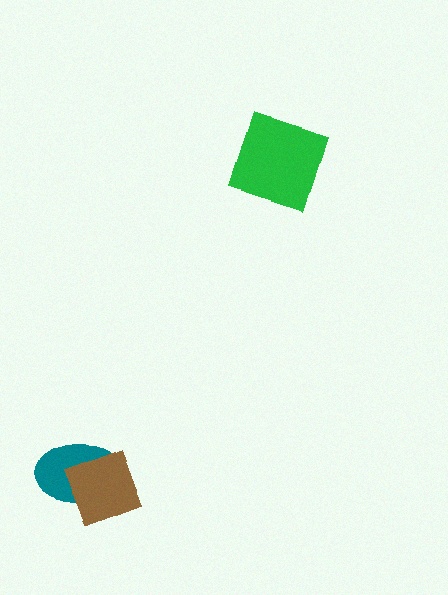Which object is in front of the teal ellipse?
The brown diamond is in front of the teal ellipse.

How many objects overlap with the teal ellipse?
1 object overlaps with the teal ellipse.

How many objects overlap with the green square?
0 objects overlap with the green square.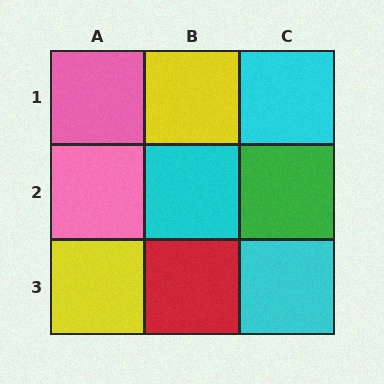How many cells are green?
1 cell is green.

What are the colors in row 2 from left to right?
Pink, cyan, green.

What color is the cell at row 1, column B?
Yellow.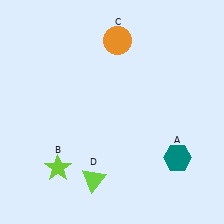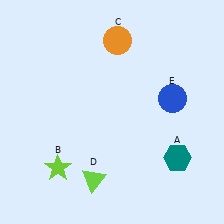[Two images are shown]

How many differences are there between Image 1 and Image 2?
There is 1 difference between the two images.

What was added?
A blue circle (E) was added in Image 2.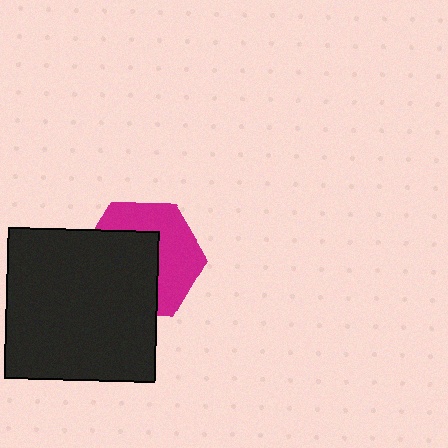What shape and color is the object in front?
The object in front is a black square.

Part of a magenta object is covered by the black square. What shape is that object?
It is a hexagon.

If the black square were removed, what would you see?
You would see the complete magenta hexagon.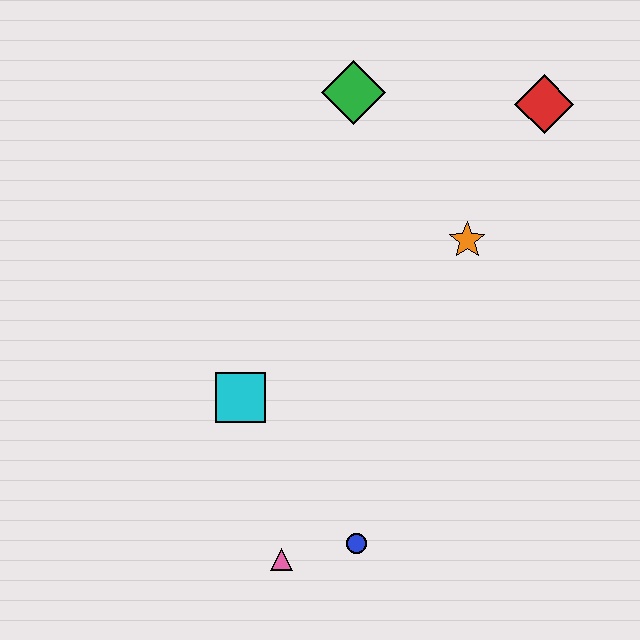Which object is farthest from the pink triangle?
The red diamond is farthest from the pink triangle.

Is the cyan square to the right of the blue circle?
No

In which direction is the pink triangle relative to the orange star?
The pink triangle is below the orange star.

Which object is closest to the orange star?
The red diamond is closest to the orange star.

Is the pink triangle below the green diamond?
Yes